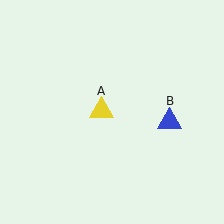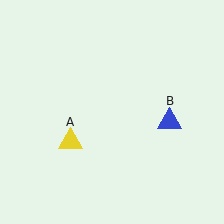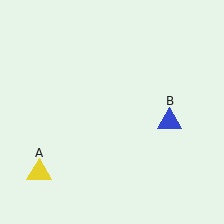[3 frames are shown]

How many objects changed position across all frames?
1 object changed position: yellow triangle (object A).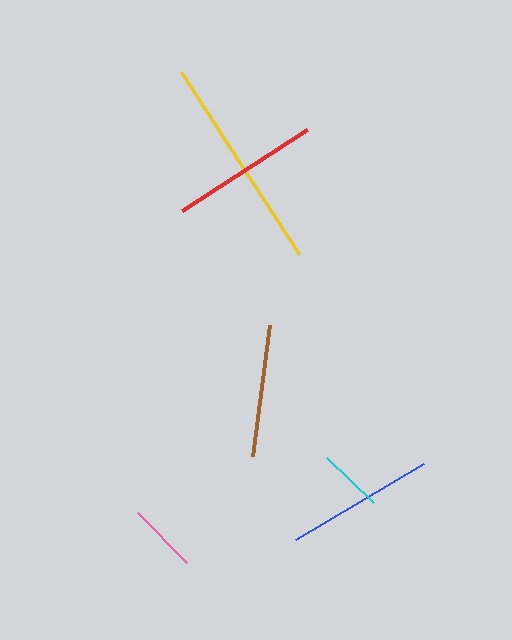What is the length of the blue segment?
The blue segment is approximately 149 pixels long.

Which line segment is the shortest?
The cyan line is the shortest at approximately 65 pixels.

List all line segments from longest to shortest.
From longest to shortest: yellow, red, blue, brown, pink, cyan.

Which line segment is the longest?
The yellow line is the longest at approximately 216 pixels.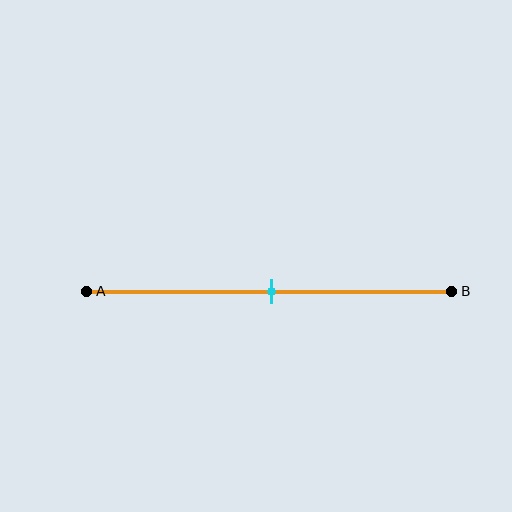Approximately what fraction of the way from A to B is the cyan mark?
The cyan mark is approximately 50% of the way from A to B.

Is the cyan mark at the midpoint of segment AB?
Yes, the mark is approximately at the midpoint.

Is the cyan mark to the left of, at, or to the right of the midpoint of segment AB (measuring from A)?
The cyan mark is approximately at the midpoint of segment AB.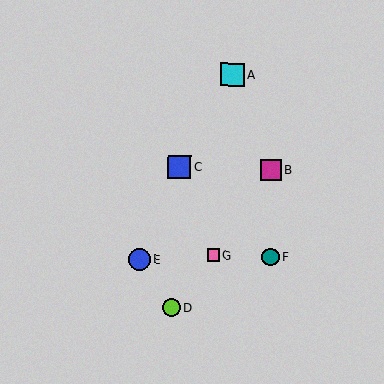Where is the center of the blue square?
The center of the blue square is at (180, 167).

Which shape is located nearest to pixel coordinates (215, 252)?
The pink square (labeled G) at (213, 255) is nearest to that location.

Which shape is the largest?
The cyan square (labeled A) is the largest.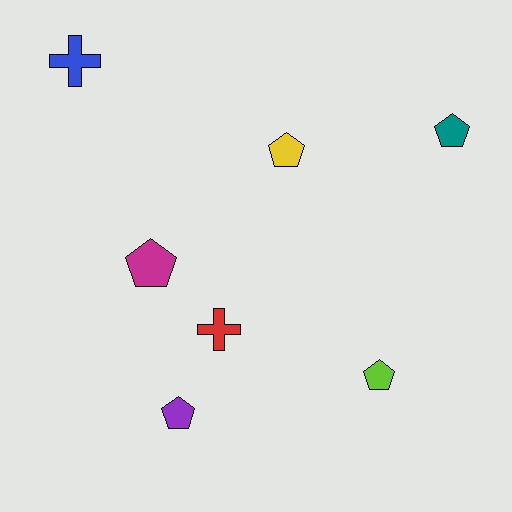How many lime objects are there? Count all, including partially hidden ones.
There is 1 lime object.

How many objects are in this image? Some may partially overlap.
There are 7 objects.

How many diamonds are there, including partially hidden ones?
There are no diamonds.